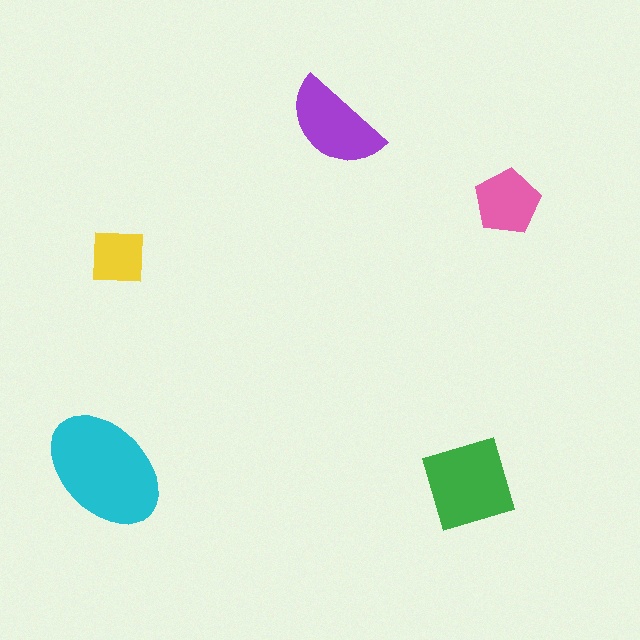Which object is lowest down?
The green square is bottommost.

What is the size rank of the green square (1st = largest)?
2nd.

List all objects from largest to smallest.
The cyan ellipse, the green square, the purple semicircle, the pink pentagon, the yellow square.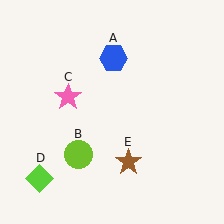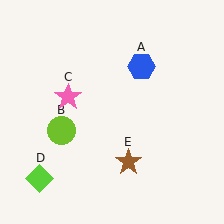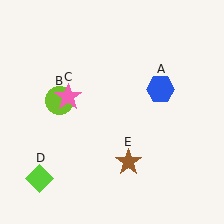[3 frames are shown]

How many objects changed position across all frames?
2 objects changed position: blue hexagon (object A), lime circle (object B).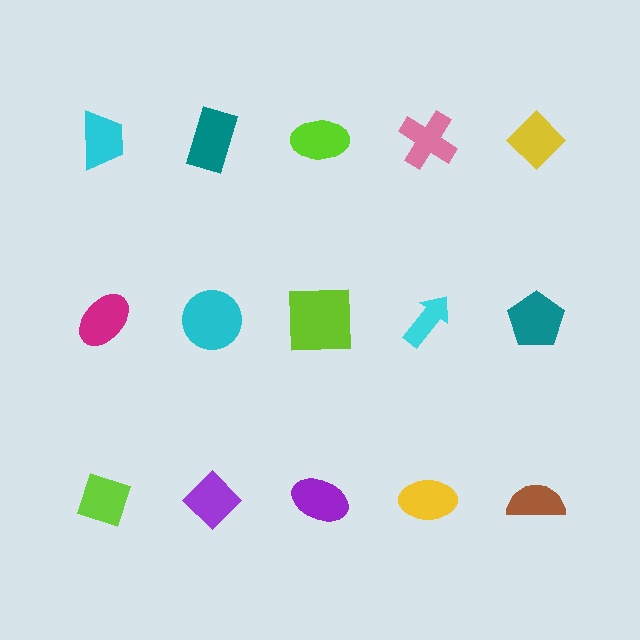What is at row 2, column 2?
A cyan circle.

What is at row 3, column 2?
A purple diamond.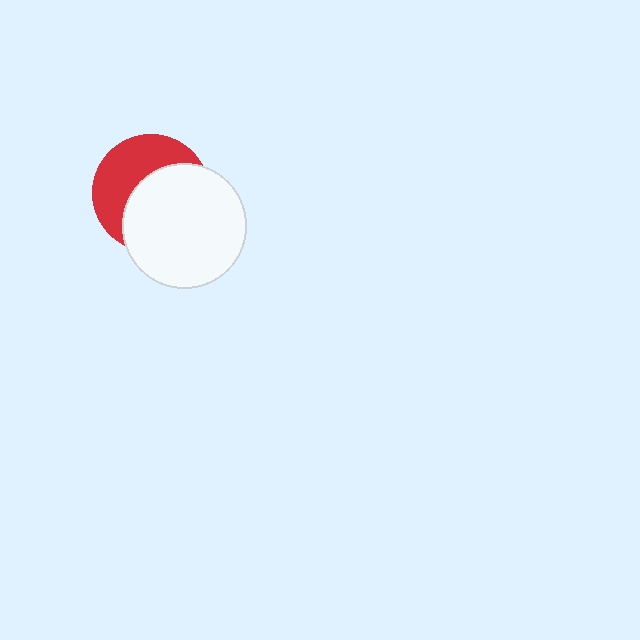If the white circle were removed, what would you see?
You would see the complete red circle.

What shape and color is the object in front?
The object in front is a white circle.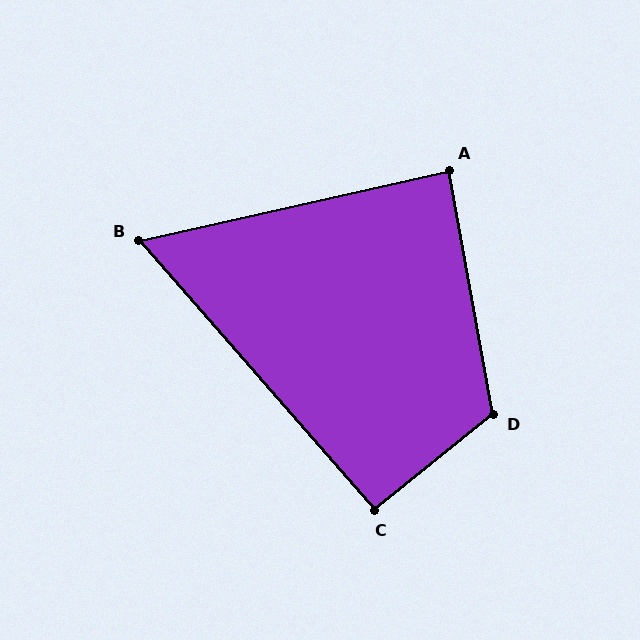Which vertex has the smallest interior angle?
B, at approximately 61 degrees.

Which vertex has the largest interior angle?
D, at approximately 119 degrees.